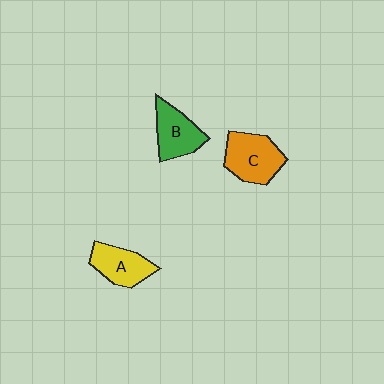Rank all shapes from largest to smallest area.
From largest to smallest: C (orange), B (green), A (yellow).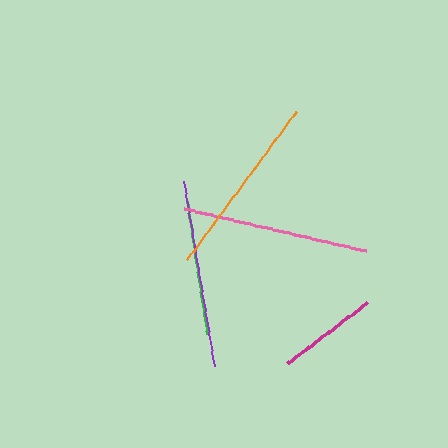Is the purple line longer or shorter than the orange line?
The purple line is longer than the orange line.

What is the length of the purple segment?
The purple segment is approximately 187 pixels long.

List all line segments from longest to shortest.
From longest to shortest: purple, pink, orange, green, magenta.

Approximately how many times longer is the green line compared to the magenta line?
The green line is approximately 1.3 times the length of the magenta line.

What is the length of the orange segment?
The orange segment is approximately 184 pixels long.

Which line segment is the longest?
The purple line is the longest at approximately 187 pixels.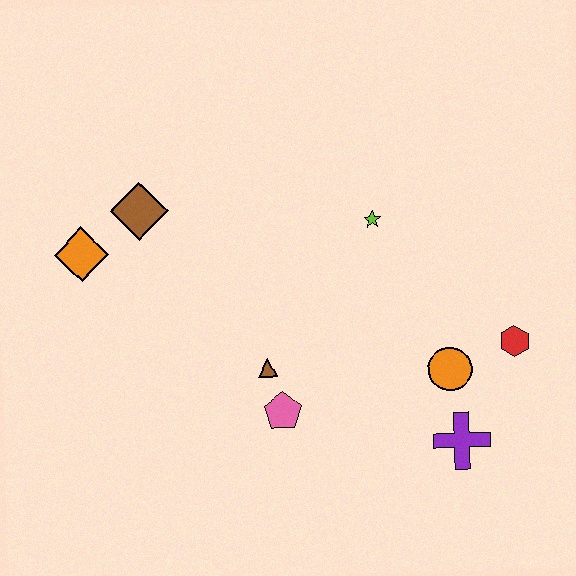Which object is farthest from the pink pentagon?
The orange diamond is farthest from the pink pentagon.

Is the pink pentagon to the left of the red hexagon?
Yes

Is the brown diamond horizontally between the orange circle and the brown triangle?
No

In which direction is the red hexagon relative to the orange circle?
The red hexagon is to the right of the orange circle.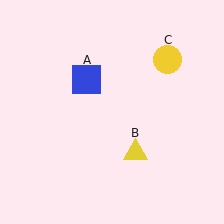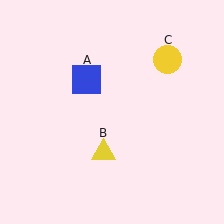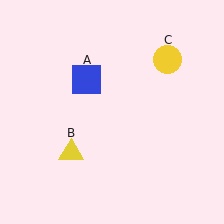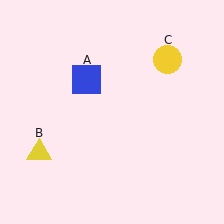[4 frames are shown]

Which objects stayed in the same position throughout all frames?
Blue square (object A) and yellow circle (object C) remained stationary.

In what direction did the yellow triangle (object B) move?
The yellow triangle (object B) moved left.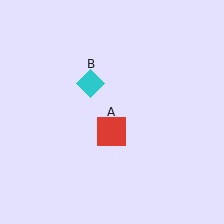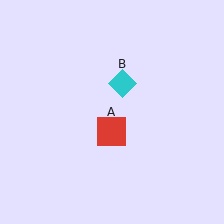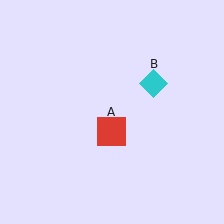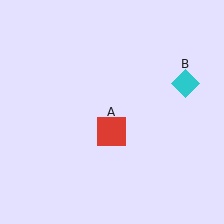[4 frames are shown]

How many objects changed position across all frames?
1 object changed position: cyan diamond (object B).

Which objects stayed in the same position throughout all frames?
Red square (object A) remained stationary.